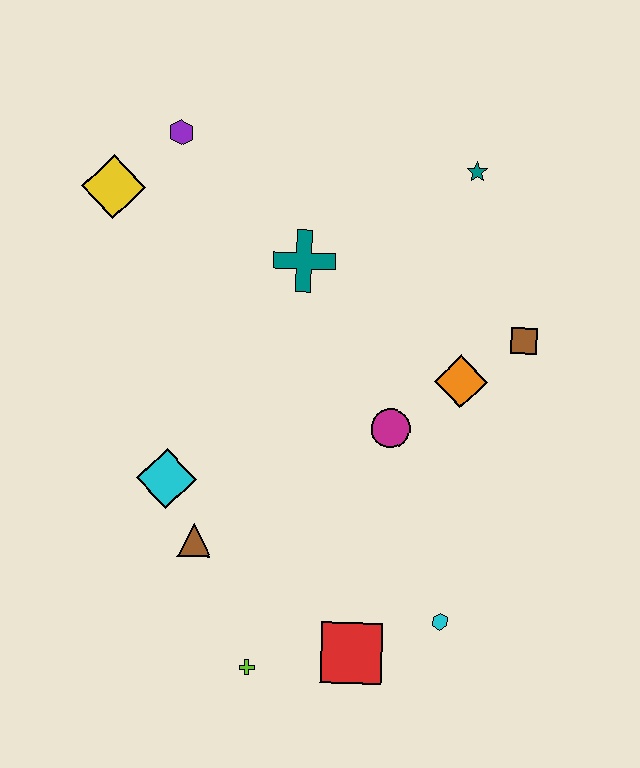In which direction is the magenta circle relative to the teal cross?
The magenta circle is below the teal cross.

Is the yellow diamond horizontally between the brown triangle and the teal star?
No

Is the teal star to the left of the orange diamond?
No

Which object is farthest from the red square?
The purple hexagon is farthest from the red square.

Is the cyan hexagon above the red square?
Yes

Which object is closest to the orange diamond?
The brown square is closest to the orange diamond.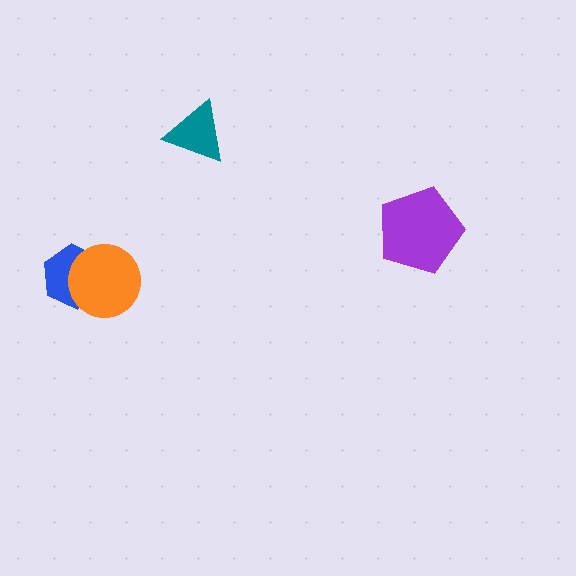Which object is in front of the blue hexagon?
The orange circle is in front of the blue hexagon.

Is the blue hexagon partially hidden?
Yes, it is partially covered by another shape.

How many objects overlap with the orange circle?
1 object overlaps with the orange circle.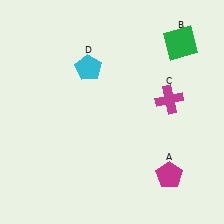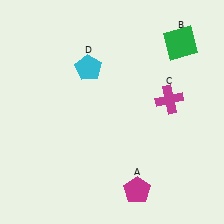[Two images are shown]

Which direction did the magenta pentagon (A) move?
The magenta pentagon (A) moved left.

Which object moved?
The magenta pentagon (A) moved left.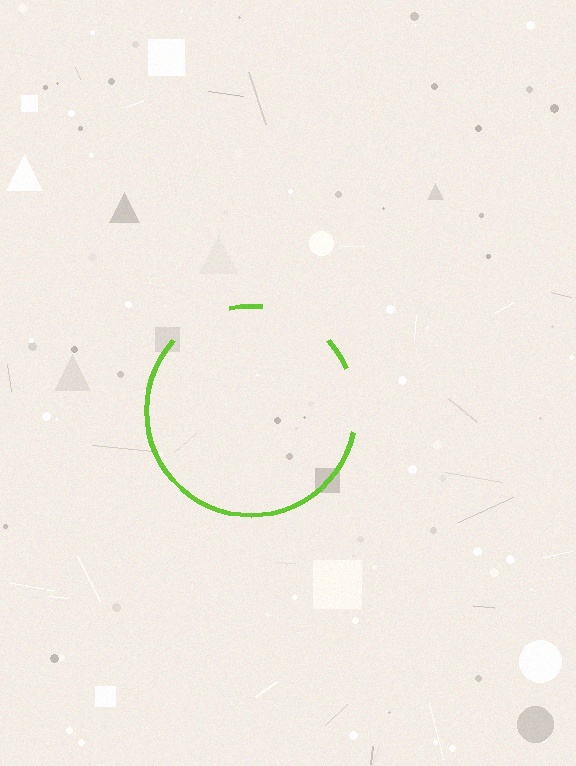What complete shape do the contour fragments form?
The contour fragments form a circle.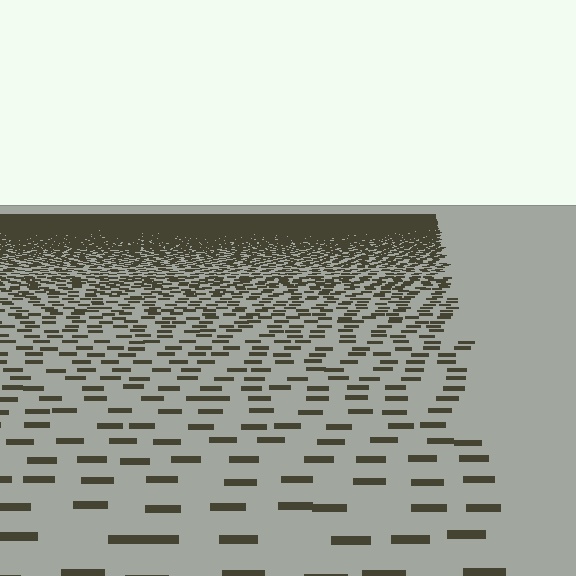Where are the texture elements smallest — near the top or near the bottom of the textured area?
Near the top.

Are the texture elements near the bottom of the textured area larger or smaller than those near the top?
Larger. Near the bottom, elements are closer to the viewer and appear at a bigger on-screen size.